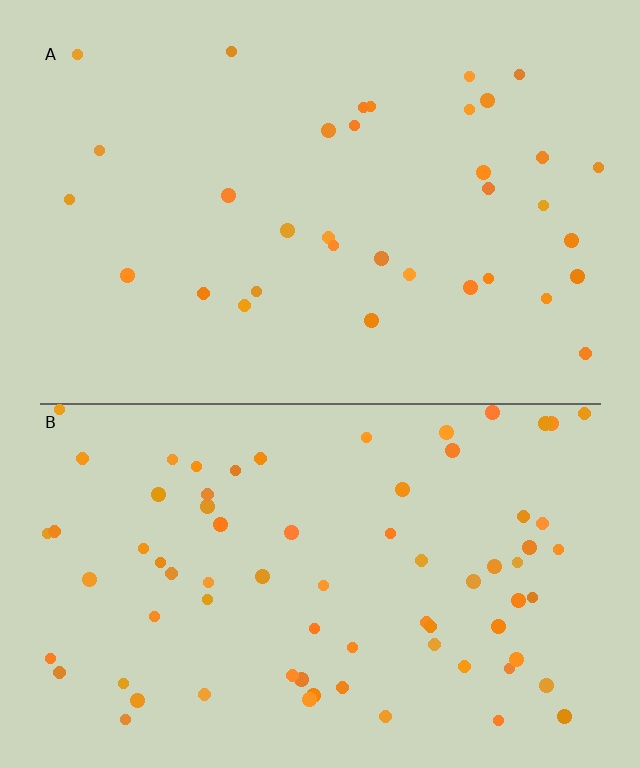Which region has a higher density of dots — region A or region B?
B (the bottom).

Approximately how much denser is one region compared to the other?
Approximately 2.1× — region B over region A.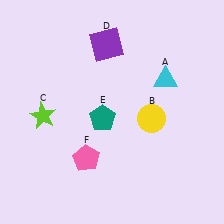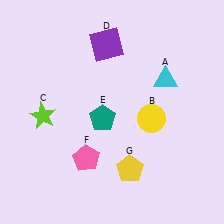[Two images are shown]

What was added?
A yellow pentagon (G) was added in Image 2.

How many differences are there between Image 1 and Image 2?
There is 1 difference between the two images.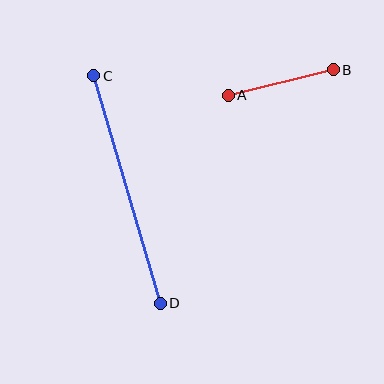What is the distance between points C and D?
The distance is approximately 237 pixels.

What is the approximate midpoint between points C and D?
The midpoint is at approximately (127, 189) pixels.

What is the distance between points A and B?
The distance is approximately 108 pixels.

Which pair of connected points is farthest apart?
Points C and D are farthest apart.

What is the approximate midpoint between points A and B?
The midpoint is at approximately (281, 83) pixels.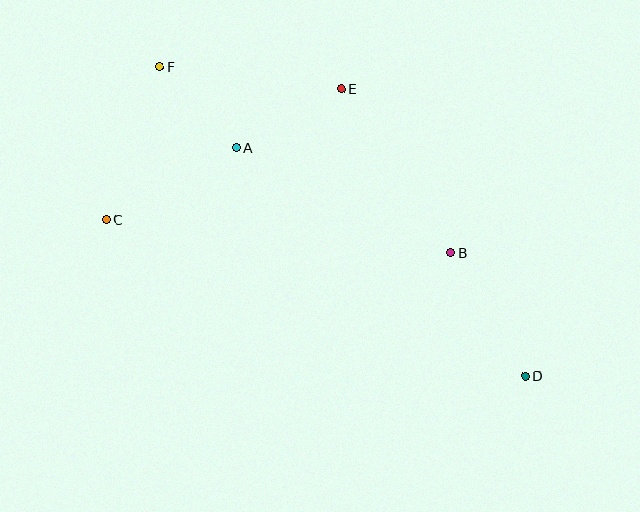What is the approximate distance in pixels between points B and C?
The distance between B and C is approximately 347 pixels.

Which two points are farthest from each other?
Points D and F are farthest from each other.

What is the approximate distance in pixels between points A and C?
The distance between A and C is approximately 149 pixels.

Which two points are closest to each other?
Points A and F are closest to each other.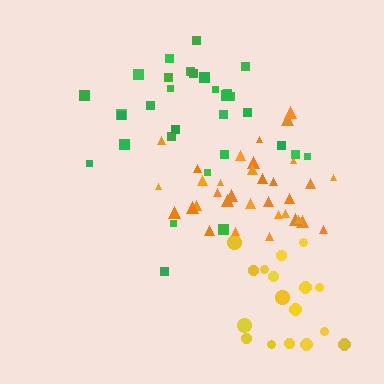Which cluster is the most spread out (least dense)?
Green.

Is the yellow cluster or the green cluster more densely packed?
Yellow.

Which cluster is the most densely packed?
Orange.